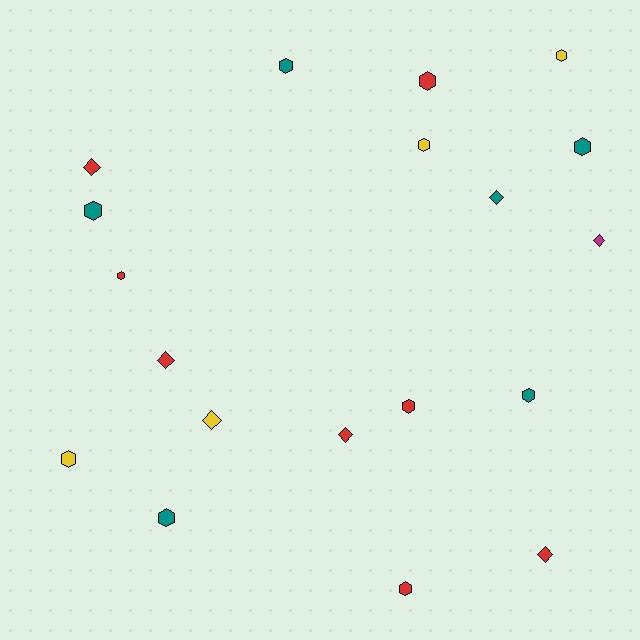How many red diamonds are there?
There are 4 red diamonds.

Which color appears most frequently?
Red, with 8 objects.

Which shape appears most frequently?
Hexagon, with 12 objects.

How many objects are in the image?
There are 19 objects.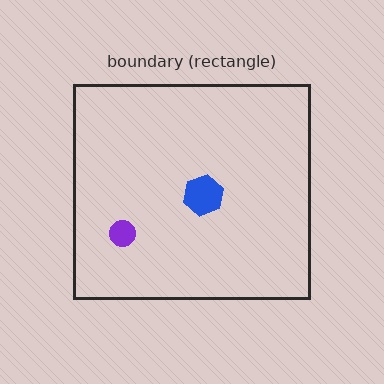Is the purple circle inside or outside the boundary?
Inside.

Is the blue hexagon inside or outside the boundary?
Inside.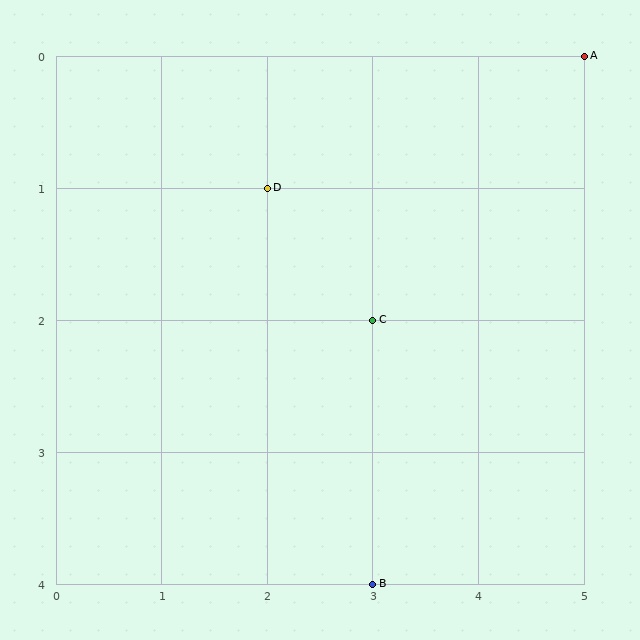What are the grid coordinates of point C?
Point C is at grid coordinates (3, 2).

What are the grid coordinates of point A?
Point A is at grid coordinates (5, 0).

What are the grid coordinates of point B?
Point B is at grid coordinates (3, 4).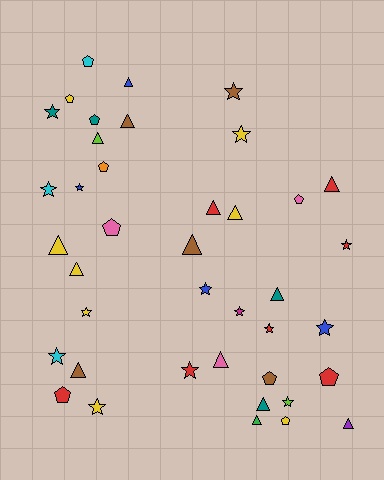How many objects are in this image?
There are 40 objects.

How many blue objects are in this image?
There are 4 blue objects.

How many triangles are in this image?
There are 15 triangles.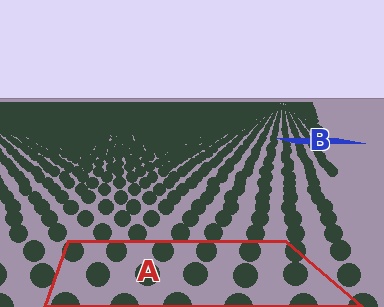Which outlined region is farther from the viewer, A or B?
Region B is farther from the viewer — the texture elements inside it appear smaller and more densely packed.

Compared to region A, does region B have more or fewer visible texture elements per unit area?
Region B has more texture elements per unit area — they are packed more densely because it is farther away.